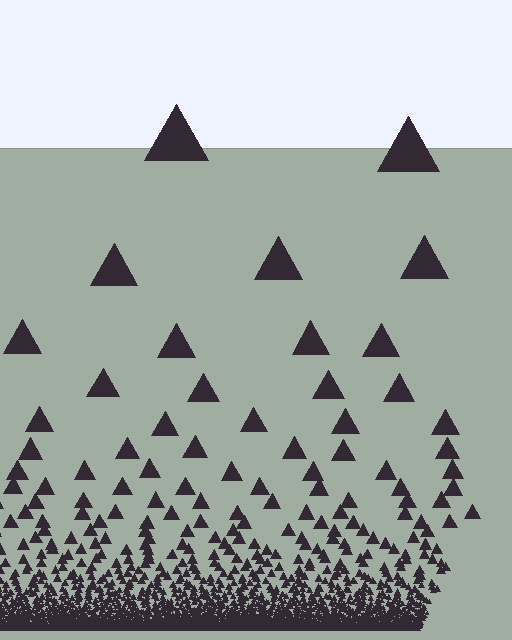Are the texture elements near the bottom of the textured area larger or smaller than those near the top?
Smaller. The gradient is inverted — elements near the bottom are smaller and denser.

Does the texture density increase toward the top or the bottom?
Density increases toward the bottom.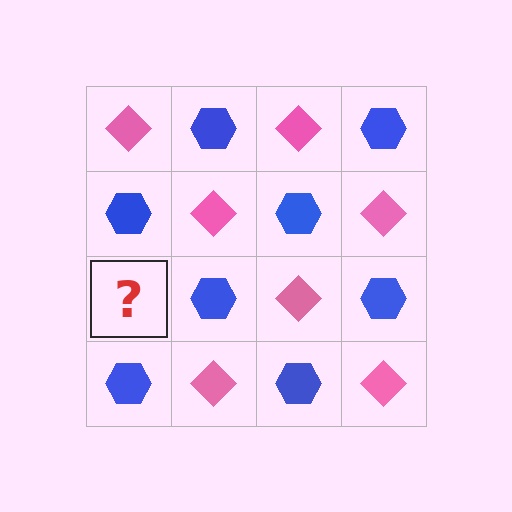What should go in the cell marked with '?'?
The missing cell should contain a pink diamond.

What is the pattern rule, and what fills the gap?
The rule is that it alternates pink diamond and blue hexagon in a checkerboard pattern. The gap should be filled with a pink diamond.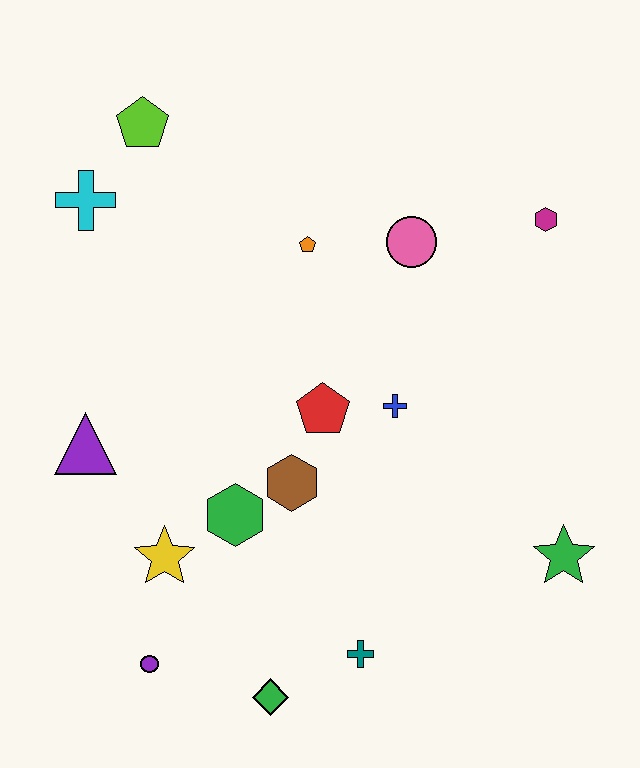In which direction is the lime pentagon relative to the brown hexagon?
The lime pentagon is above the brown hexagon.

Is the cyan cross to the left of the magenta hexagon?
Yes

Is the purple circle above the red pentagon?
No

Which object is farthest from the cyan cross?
The green star is farthest from the cyan cross.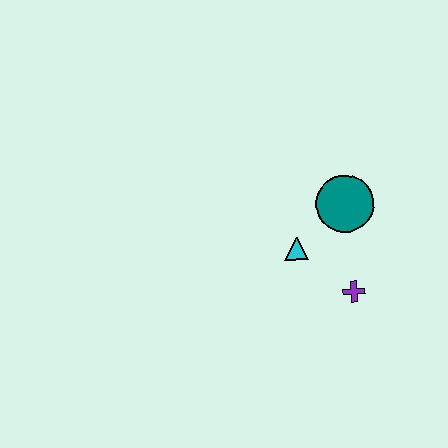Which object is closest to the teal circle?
The cyan triangle is closest to the teal circle.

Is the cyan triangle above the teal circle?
No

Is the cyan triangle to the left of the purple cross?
Yes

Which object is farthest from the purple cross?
The teal circle is farthest from the purple cross.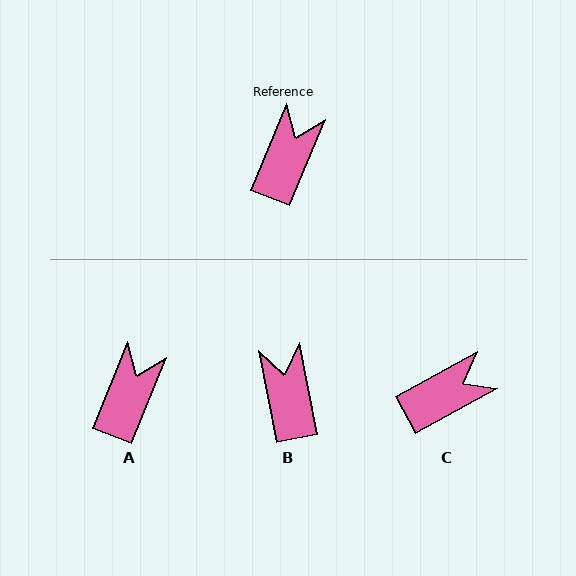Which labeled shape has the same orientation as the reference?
A.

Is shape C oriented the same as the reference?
No, it is off by about 39 degrees.